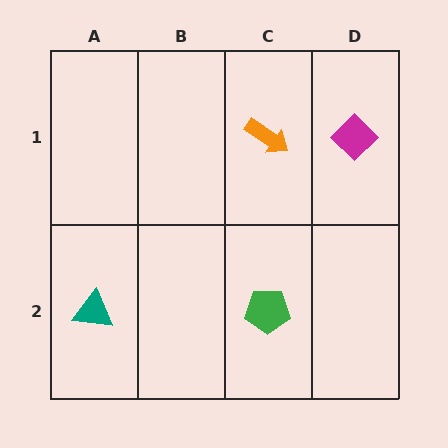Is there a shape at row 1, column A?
No, that cell is empty.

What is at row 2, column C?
A green pentagon.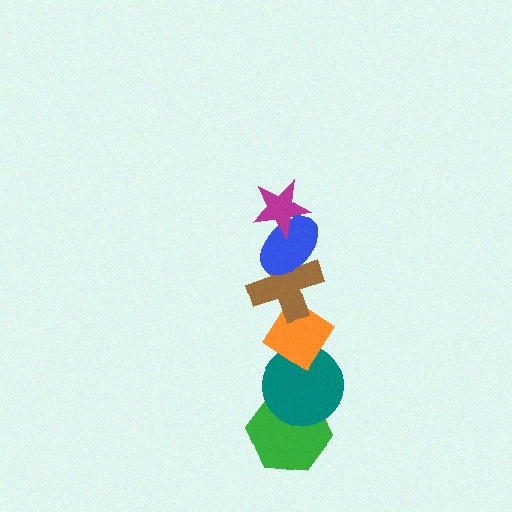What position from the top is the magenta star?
The magenta star is 1st from the top.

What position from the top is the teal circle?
The teal circle is 5th from the top.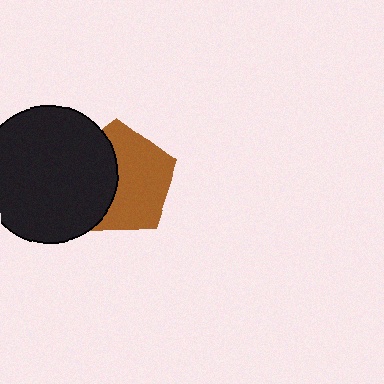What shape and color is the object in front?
The object in front is a black circle.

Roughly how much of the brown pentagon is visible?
About half of it is visible (roughly 59%).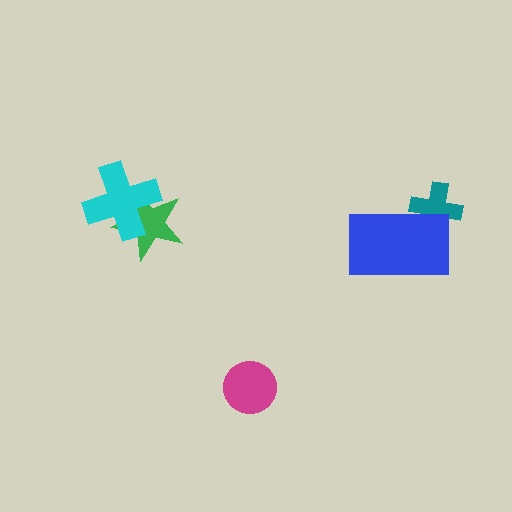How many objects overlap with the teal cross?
1 object overlaps with the teal cross.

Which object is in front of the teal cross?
The blue rectangle is in front of the teal cross.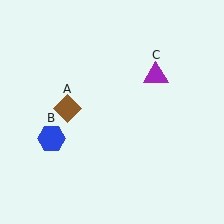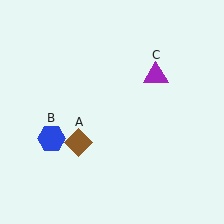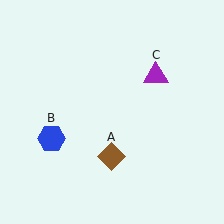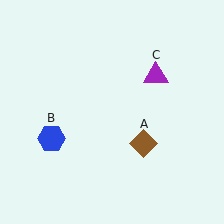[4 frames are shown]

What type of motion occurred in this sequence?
The brown diamond (object A) rotated counterclockwise around the center of the scene.